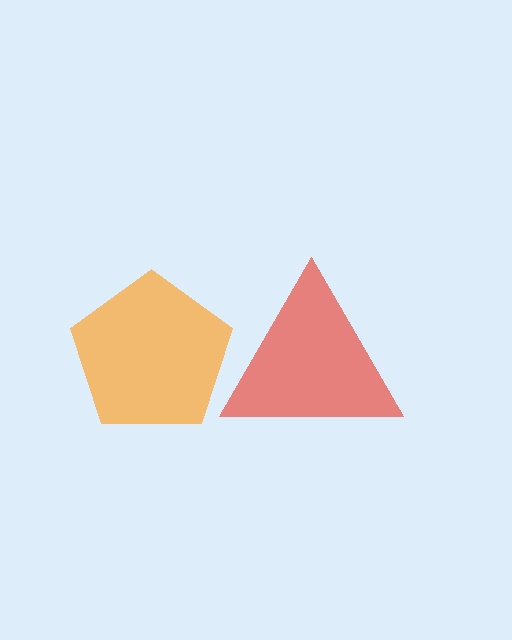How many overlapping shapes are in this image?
There are 2 overlapping shapes in the image.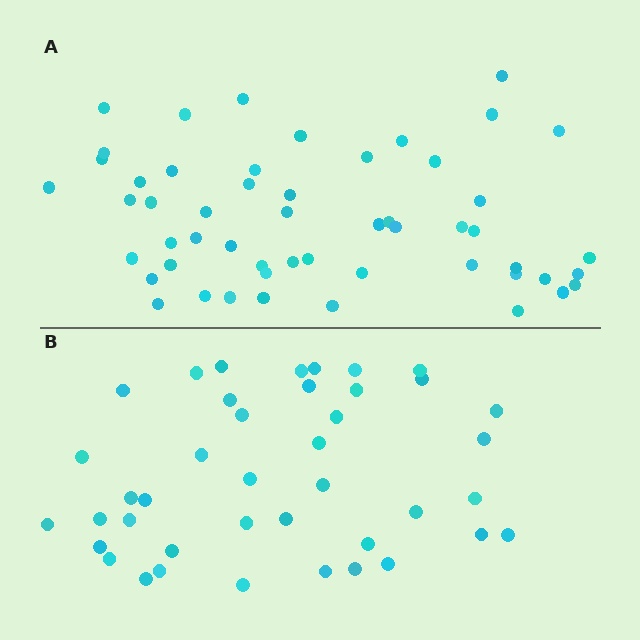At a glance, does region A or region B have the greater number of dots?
Region A (the top region) has more dots.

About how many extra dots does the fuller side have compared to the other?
Region A has roughly 12 or so more dots than region B.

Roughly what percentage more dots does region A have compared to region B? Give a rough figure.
About 30% more.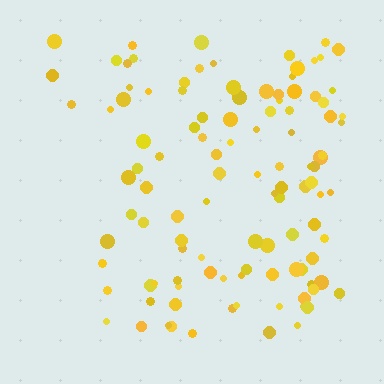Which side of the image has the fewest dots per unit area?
The left.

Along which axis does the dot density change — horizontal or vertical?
Horizontal.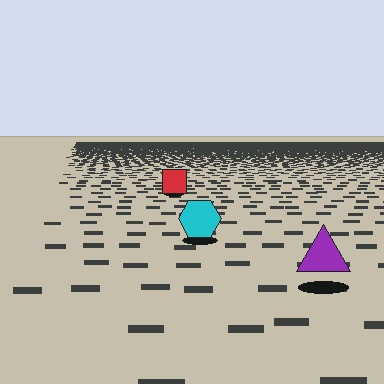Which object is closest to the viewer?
The purple triangle is closest. The texture marks near it are larger and more spread out.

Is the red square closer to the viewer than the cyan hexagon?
No. The cyan hexagon is closer — you can tell from the texture gradient: the ground texture is coarser near it.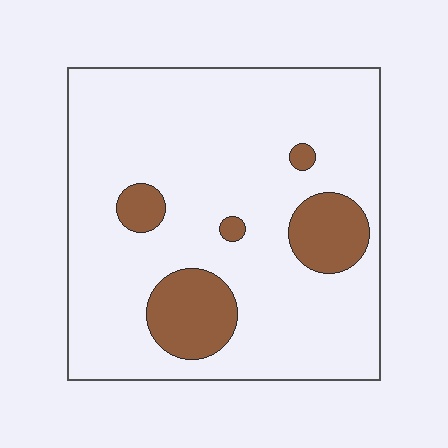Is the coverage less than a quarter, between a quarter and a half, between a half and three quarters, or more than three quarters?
Less than a quarter.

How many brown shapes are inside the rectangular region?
5.